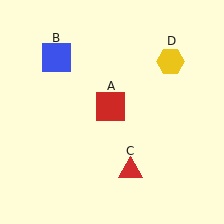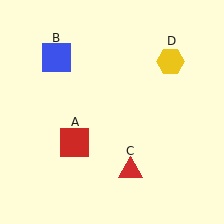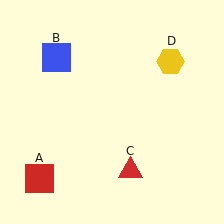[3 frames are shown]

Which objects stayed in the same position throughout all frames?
Blue square (object B) and red triangle (object C) and yellow hexagon (object D) remained stationary.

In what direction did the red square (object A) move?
The red square (object A) moved down and to the left.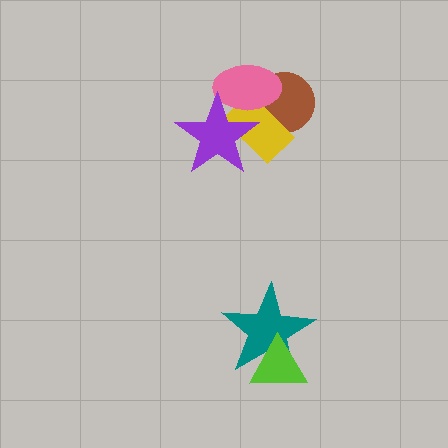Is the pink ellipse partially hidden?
Yes, it is partially covered by another shape.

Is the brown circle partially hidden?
Yes, it is partially covered by another shape.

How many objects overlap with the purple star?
2 objects overlap with the purple star.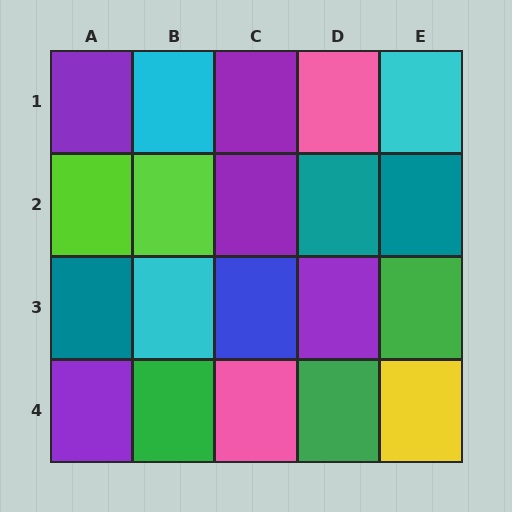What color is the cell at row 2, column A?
Lime.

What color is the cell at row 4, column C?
Pink.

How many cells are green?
3 cells are green.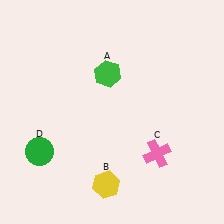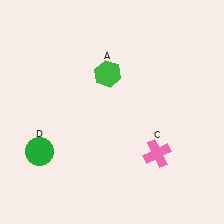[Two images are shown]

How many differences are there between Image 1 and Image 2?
There is 1 difference between the two images.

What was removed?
The yellow hexagon (B) was removed in Image 2.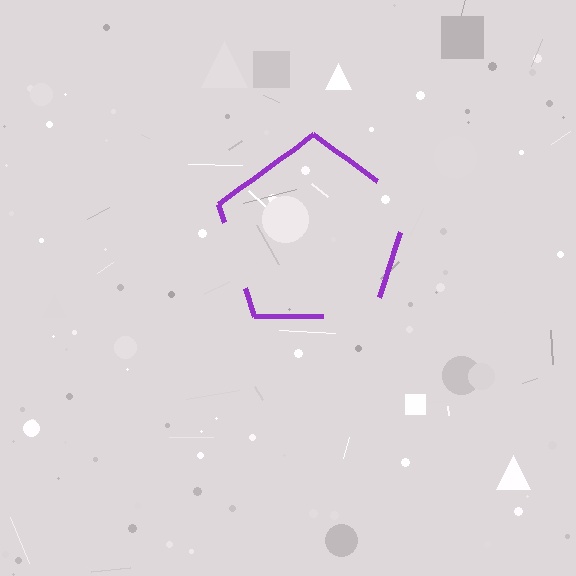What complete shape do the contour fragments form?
The contour fragments form a pentagon.